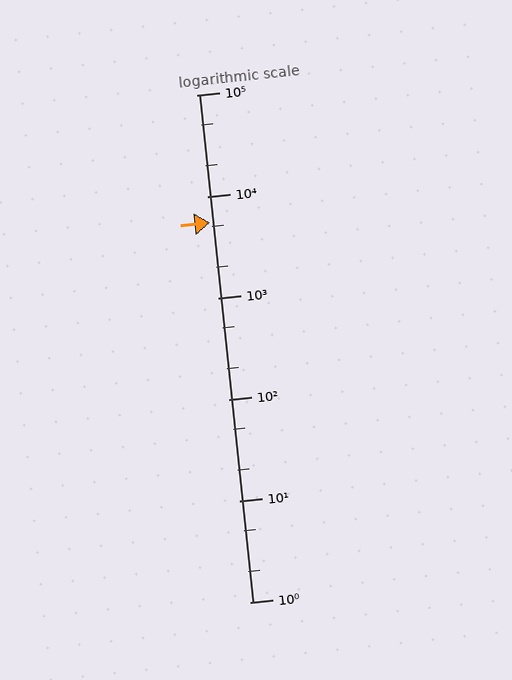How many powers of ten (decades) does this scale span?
The scale spans 5 decades, from 1 to 100000.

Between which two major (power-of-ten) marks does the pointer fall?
The pointer is between 1000 and 10000.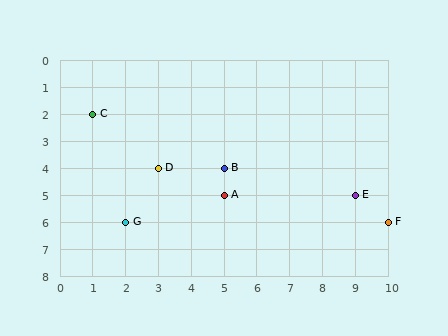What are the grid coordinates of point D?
Point D is at grid coordinates (3, 4).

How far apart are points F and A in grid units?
Points F and A are 5 columns and 1 row apart (about 5.1 grid units diagonally).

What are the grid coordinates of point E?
Point E is at grid coordinates (9, 5).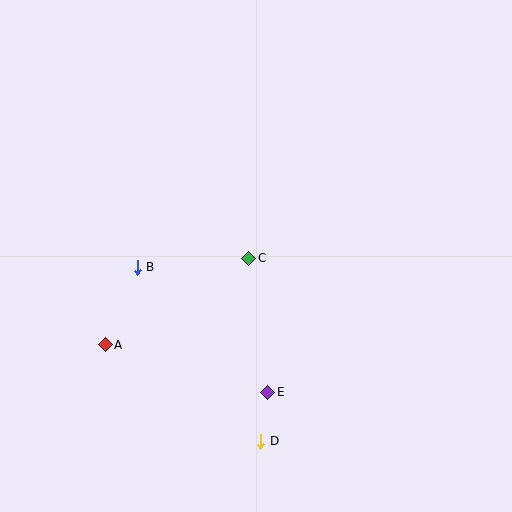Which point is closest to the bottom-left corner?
Point A is closest to the bottom-left corner.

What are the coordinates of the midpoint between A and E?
The midpoint between A and E is at (187, 369).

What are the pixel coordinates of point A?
Point A is at (105, 345).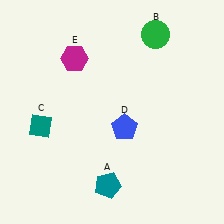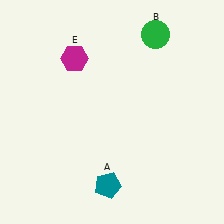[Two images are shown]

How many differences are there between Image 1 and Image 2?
There are 2 differences between the two images.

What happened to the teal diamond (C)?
The teal diamond (C) was removed in Image 2. It was in the bottom-left area of Image 1.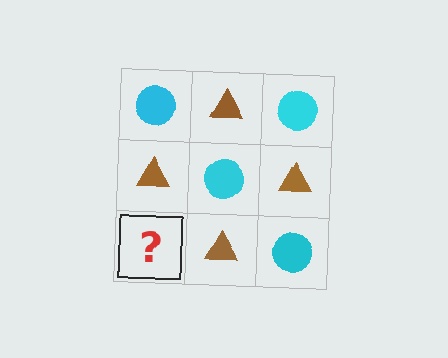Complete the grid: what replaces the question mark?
The question mark should be replaced with a cyan circle.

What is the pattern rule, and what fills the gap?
The rule is that it alternates cyan circle and brown triangle in a checkerboard pattern. The gap should be filled with a cyan circle.